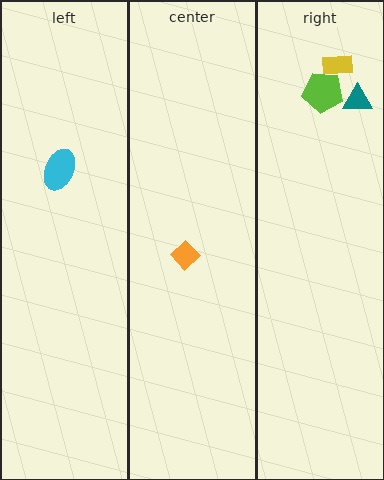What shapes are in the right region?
The yellow rectangle, the teal triangle, the lime pentagon.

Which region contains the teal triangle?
The right region.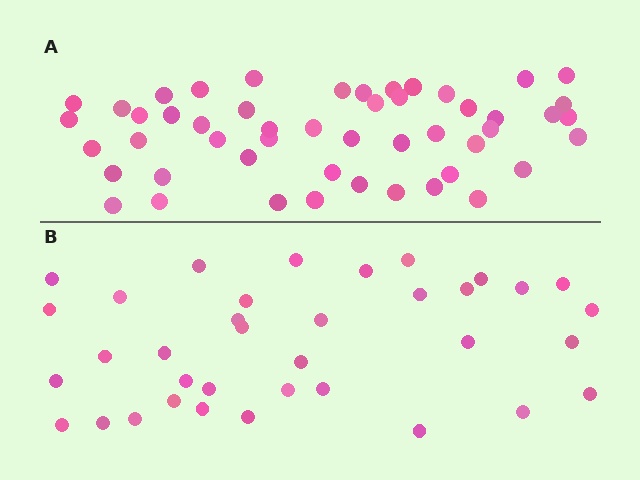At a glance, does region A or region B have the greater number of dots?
Region A (the top region) has more dots.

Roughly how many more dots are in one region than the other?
Region A has approximately 15 more dots than region B.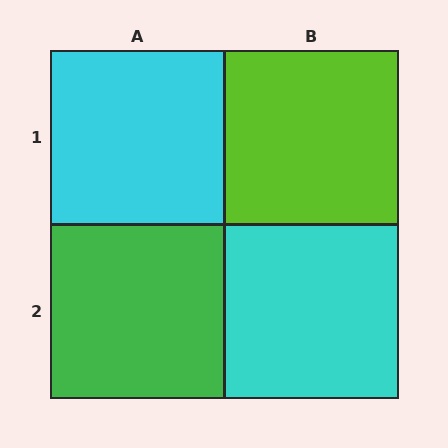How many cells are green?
1 cell is green.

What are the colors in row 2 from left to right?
Green, cyan.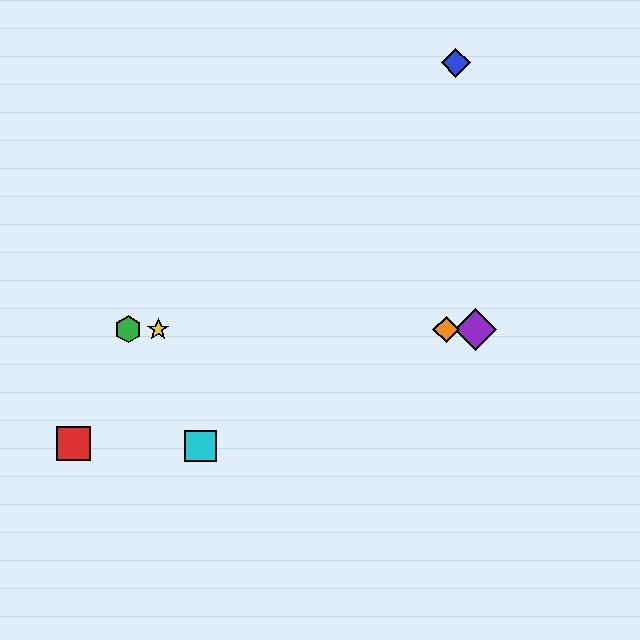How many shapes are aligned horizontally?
4 shapes (the green hexagon, the yellow star, the purple diamond, the orange diamond) are aligned horizontally.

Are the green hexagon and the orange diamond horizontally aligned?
Yes, both are at y≈329.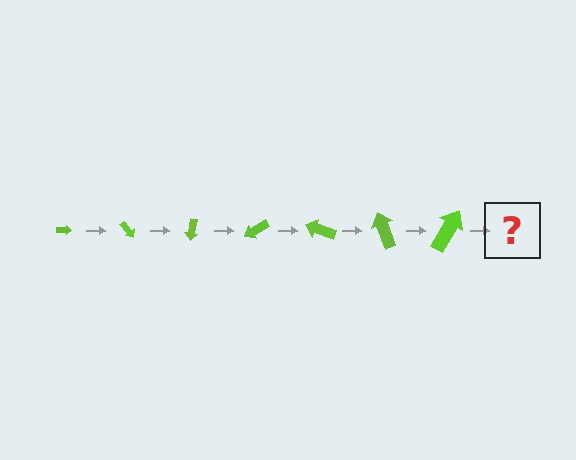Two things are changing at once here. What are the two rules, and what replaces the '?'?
The two rules are that the arrow grows larger each step and it rotates 50 degrees each step. The '?' should be an arrow, larger than the previous one and rotated 350 degrees from the start.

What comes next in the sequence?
The next element should be an arrow, larger than the previous one and rotated 350 degrees from the start.